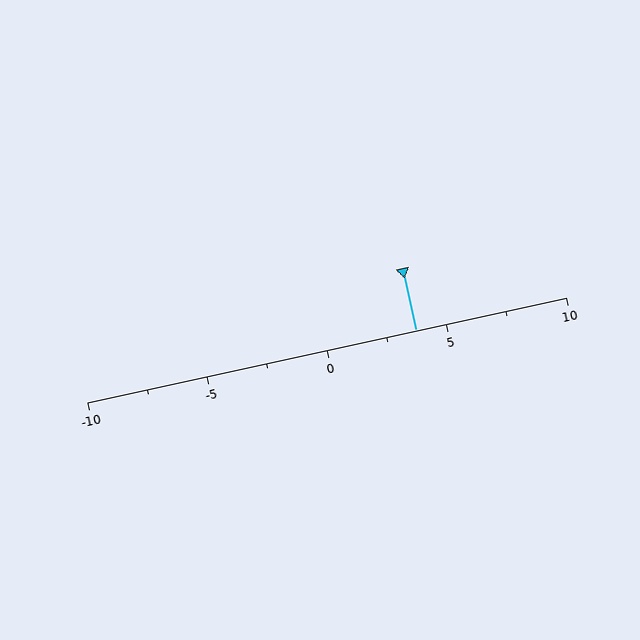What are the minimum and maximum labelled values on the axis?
The axis runs from -10 to 10.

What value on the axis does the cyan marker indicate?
The marker indicates approximately 3.8.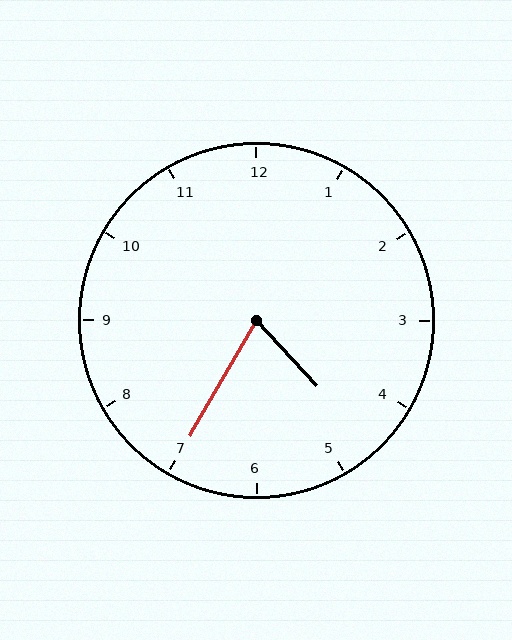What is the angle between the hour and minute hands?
Approximately 72 degrees.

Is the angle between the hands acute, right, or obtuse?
It is acute.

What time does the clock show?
4:35.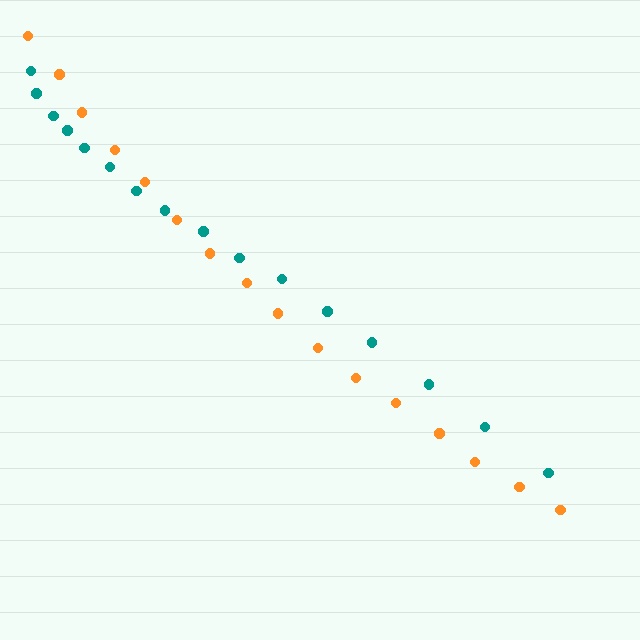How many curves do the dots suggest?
There are 2 distinct paths.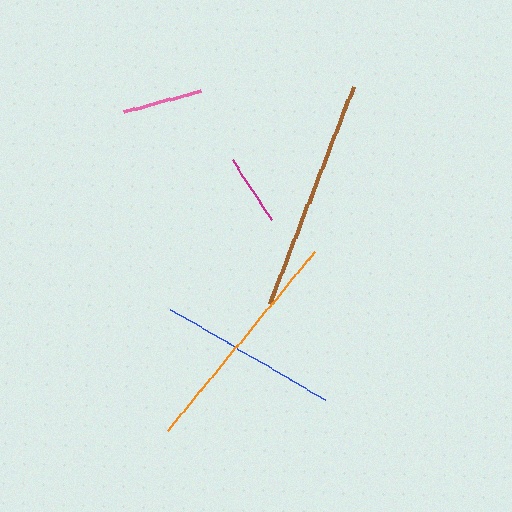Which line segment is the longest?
The brown line is the longest at approximately 234 pixels.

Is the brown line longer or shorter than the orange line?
The brown line is longer than the orange line.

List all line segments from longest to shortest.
From longest to shortest: brown, orange, blue, pink, magenta.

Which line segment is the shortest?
The magenta line is the shortest at approximately 71 pixels.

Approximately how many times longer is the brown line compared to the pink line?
The brown line is approximately 3.0 times the length of the pink line.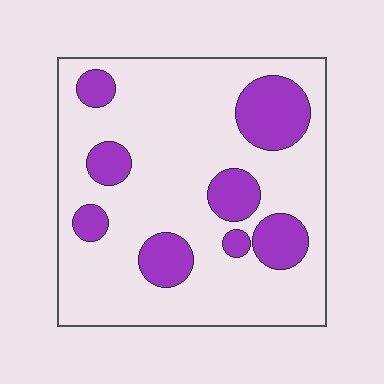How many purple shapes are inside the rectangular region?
8.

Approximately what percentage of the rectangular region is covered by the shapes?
Approximately 25%.